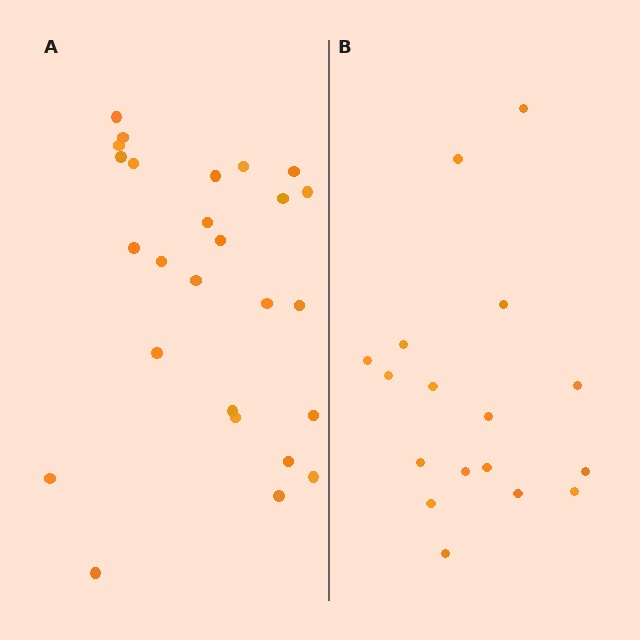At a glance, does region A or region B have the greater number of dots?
Region A (the left region) has more dots.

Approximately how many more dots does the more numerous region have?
Region A has roughly 8 or so more dots than region B.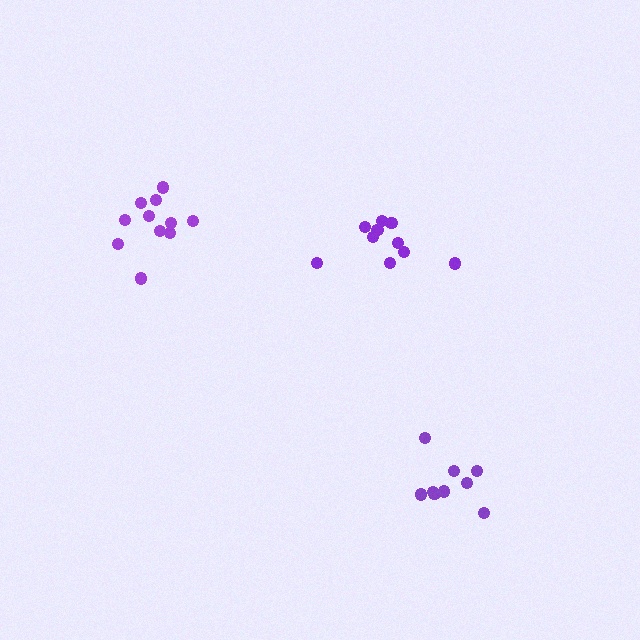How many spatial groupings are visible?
There are 3 spatial groupings.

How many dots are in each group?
Group 1: 11 dots, Group 2: 9 dots, Group 3: 10 dots (30 total).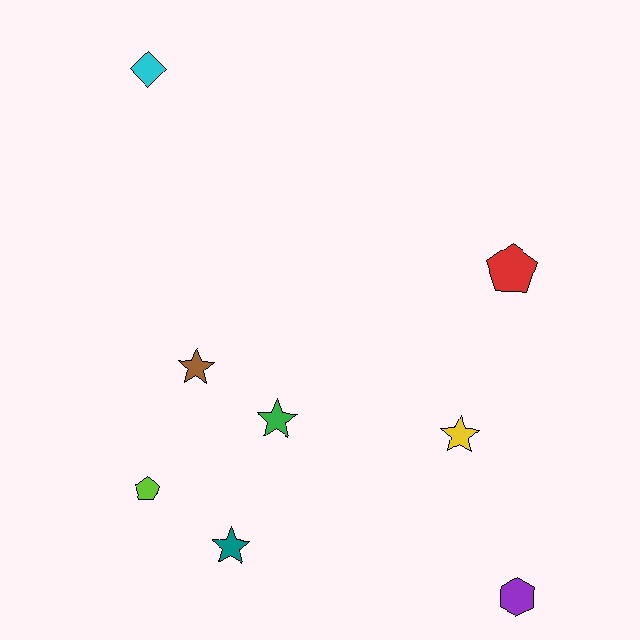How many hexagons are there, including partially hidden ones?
There is 1 hexagon.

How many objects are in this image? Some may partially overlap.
There are 8 objects.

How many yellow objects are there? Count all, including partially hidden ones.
There is 1 yellow object.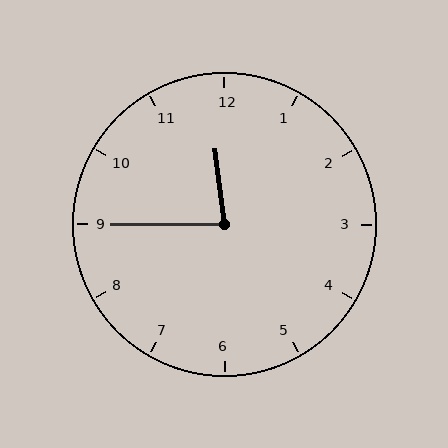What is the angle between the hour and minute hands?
Approximately 82 degrees.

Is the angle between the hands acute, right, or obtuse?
It is acute.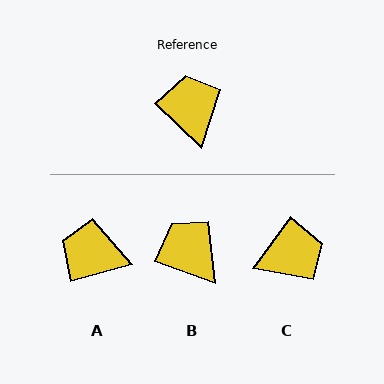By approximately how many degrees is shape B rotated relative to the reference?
Approximately 24 degrees counter-clockwise.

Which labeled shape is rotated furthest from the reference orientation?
C, about 82 degrees away.